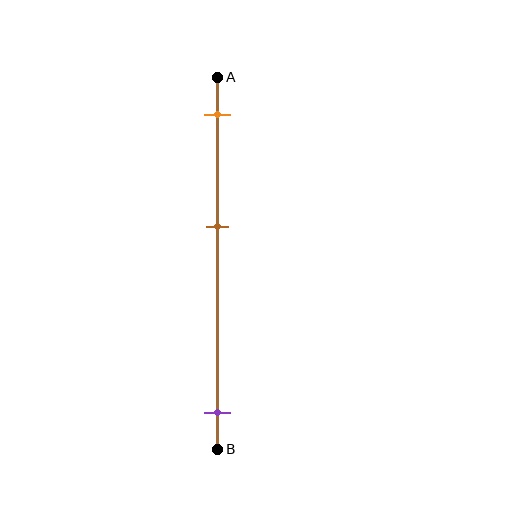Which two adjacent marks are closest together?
The orange and brown marks are the closest adjacent pair.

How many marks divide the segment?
There are 3 marks dividing the segment.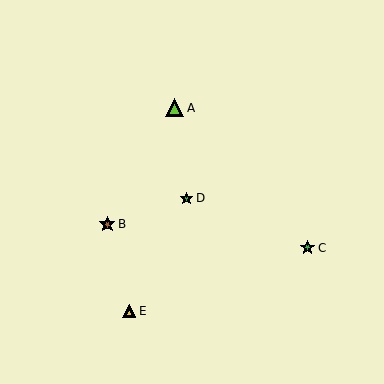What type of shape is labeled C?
Shape C is a green star.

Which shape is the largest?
The lime triangle (labeled A) is the largest.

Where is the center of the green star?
The center of the green star is at (308, 248).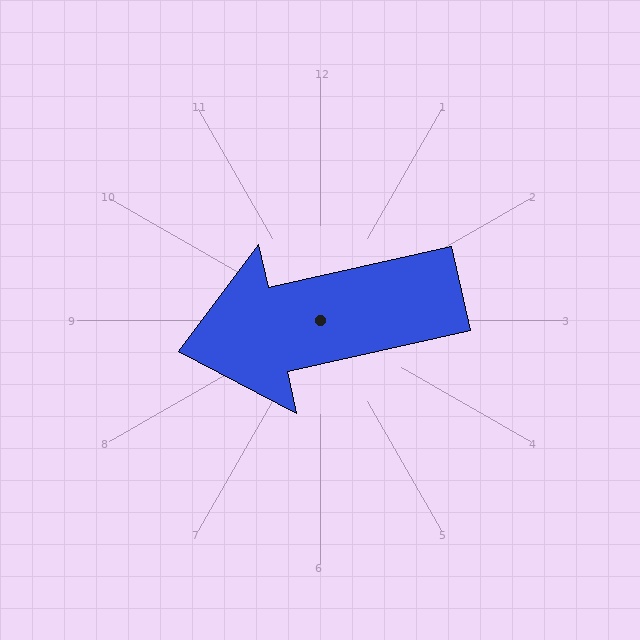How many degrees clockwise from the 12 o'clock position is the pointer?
Approximately 257 degrees.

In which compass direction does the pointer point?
West.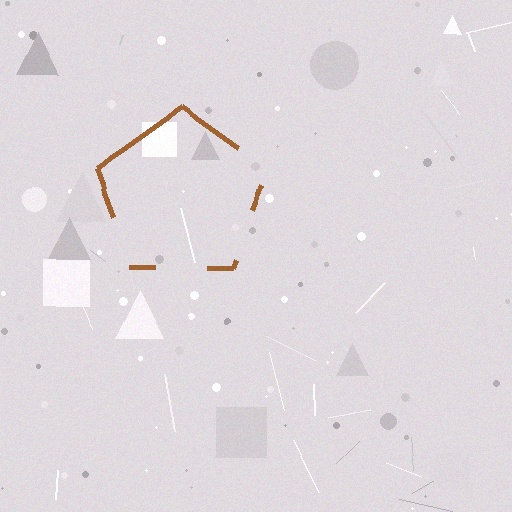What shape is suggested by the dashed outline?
The dashed outline suggests a pentagon.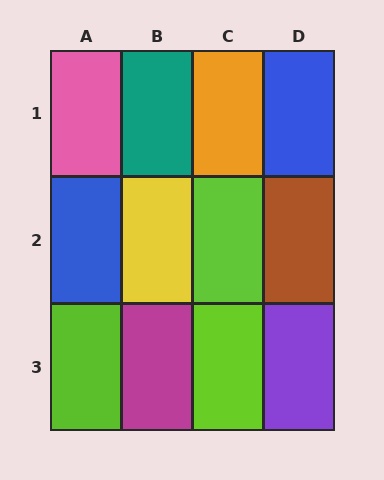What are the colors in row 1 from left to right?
Pink, teal, orange, blue.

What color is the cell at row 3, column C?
Lime.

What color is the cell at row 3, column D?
Purple.